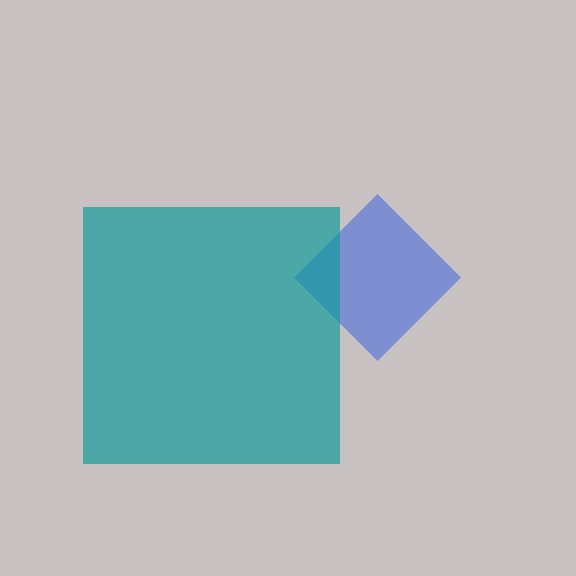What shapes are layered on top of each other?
The layered shapes are: a blue diamond, a teal square.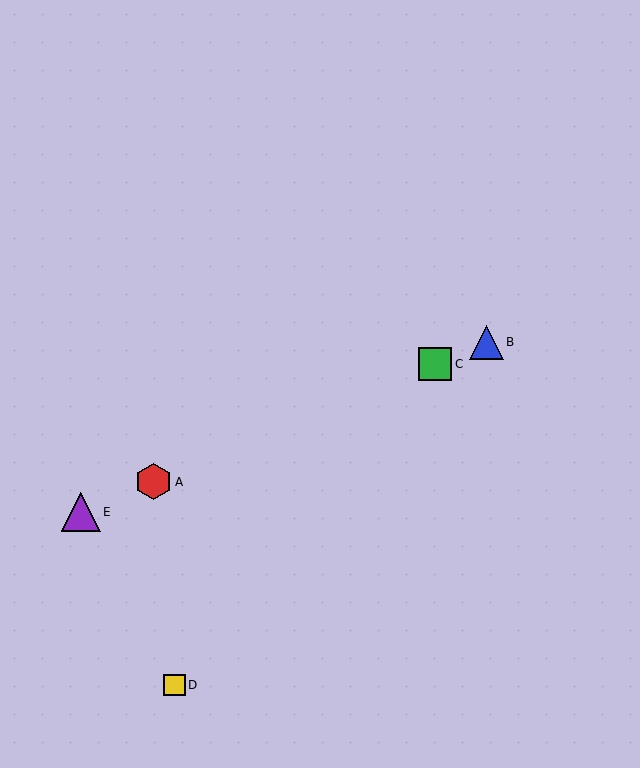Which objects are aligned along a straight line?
Objects A, B, C, E are aligned along a straight line.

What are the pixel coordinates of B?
Object B is at (486, 342).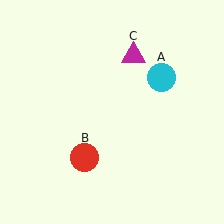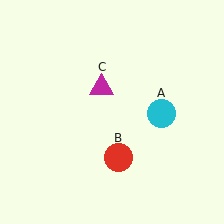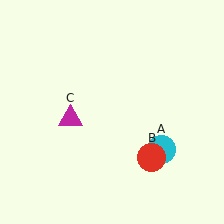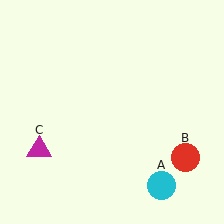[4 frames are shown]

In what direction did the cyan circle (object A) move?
The cyan circle (object A) moved down.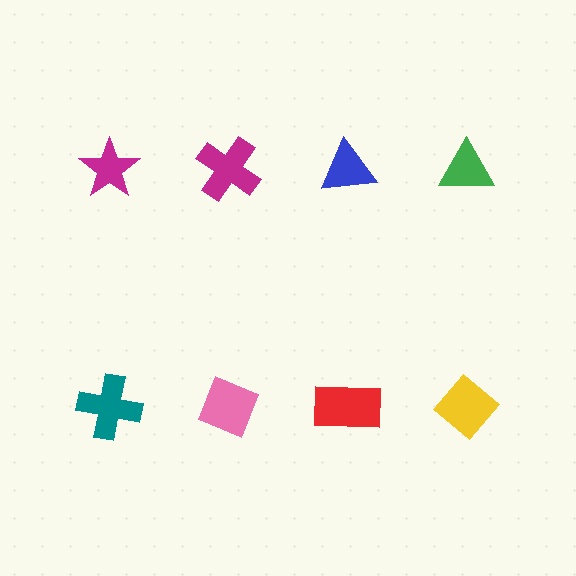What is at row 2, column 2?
A pink diamond.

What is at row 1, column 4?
A green triangle.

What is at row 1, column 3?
A blue triangle.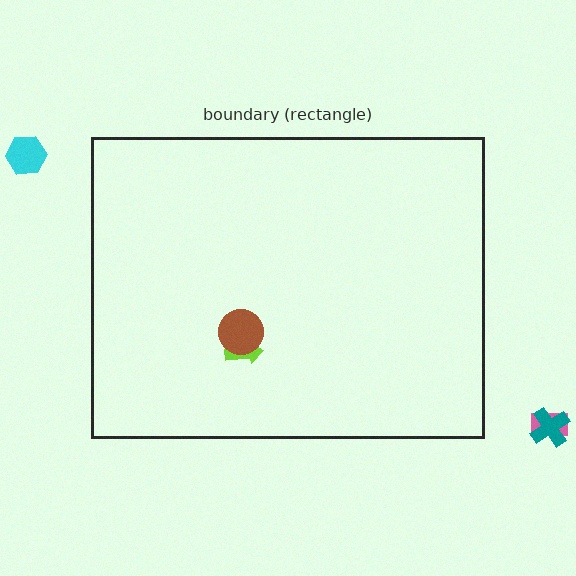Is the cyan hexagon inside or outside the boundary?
Outside.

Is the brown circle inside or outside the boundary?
Inside.